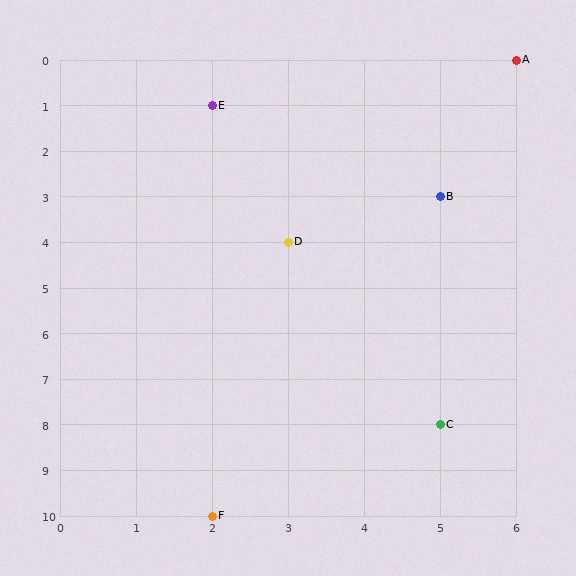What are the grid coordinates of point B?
Point B is at grid coordinates (5, 3).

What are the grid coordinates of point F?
Point F is at grid coordinates (2, 10).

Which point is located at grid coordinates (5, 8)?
Point C is at (5, 8).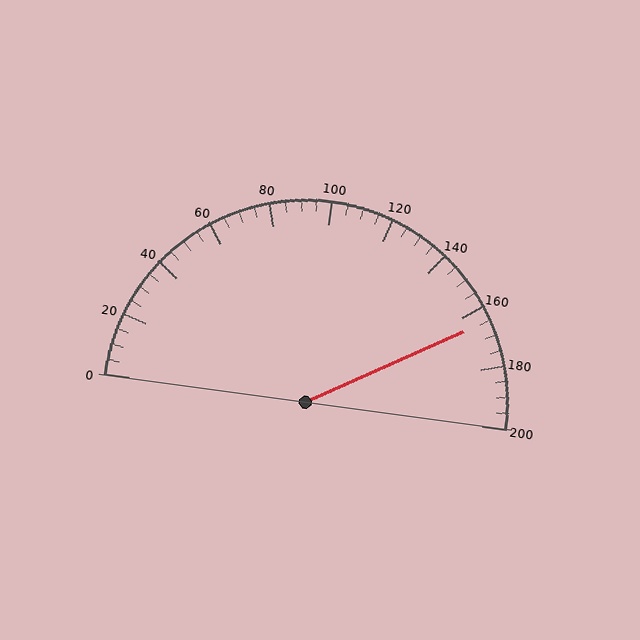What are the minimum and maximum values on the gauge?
The gauge ranges from 0 to 200.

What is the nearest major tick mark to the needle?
The nearest major tick mark is 160.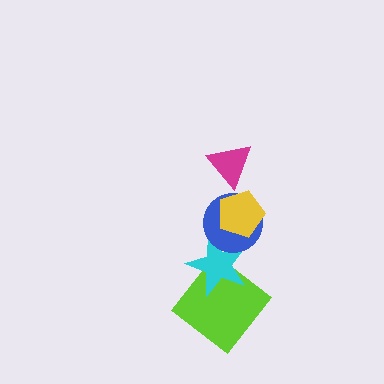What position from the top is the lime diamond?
The lime diamond is 5th from the top.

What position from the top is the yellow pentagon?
The yellow pentagon is 2nd from the top.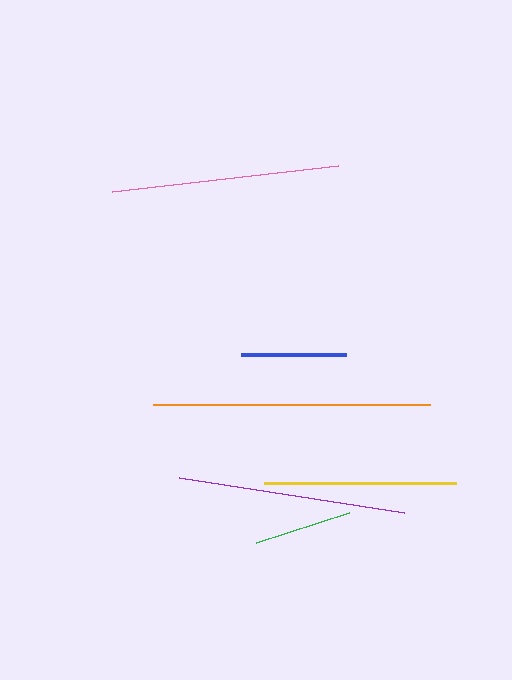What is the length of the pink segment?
The pink segment is approximately 228 pixels long.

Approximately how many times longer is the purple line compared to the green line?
The purple line is approximately 2.3 times the length of the green line.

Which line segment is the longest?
The orange line is the longest at approximately 276 pixels.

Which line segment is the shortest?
The green line is the shortest at approximately 98 pixels.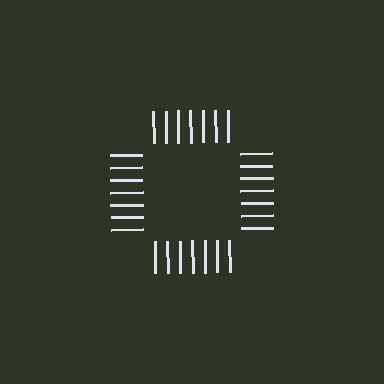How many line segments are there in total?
28 — 7 along each of the 4 edges.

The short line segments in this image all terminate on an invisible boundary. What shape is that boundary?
An illusory square — the line segments terminate on its edges but no continuous stroke is drawn.